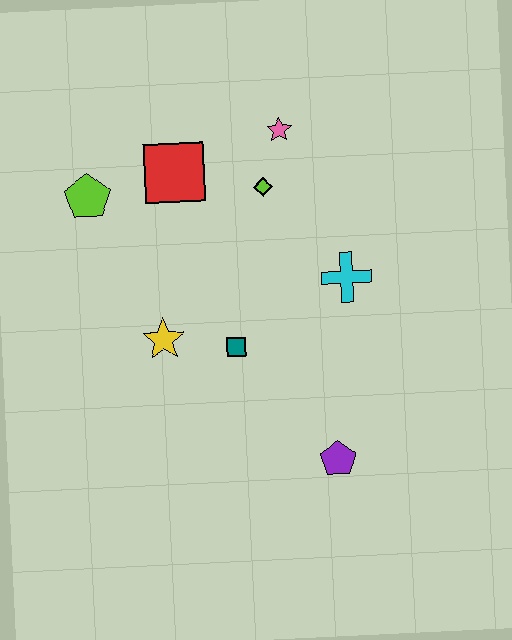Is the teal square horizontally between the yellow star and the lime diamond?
Yes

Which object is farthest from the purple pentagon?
The lime pentagon is farthest from the purple pentagon.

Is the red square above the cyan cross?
Yes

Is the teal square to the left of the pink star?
Yes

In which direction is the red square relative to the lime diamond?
The red square is to the left of the lime diamond.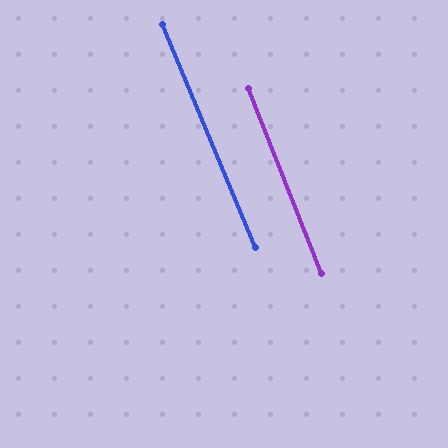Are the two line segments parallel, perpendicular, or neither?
Parallel — their directions differ by only 1.4°.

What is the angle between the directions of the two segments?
Approximately 1 degree.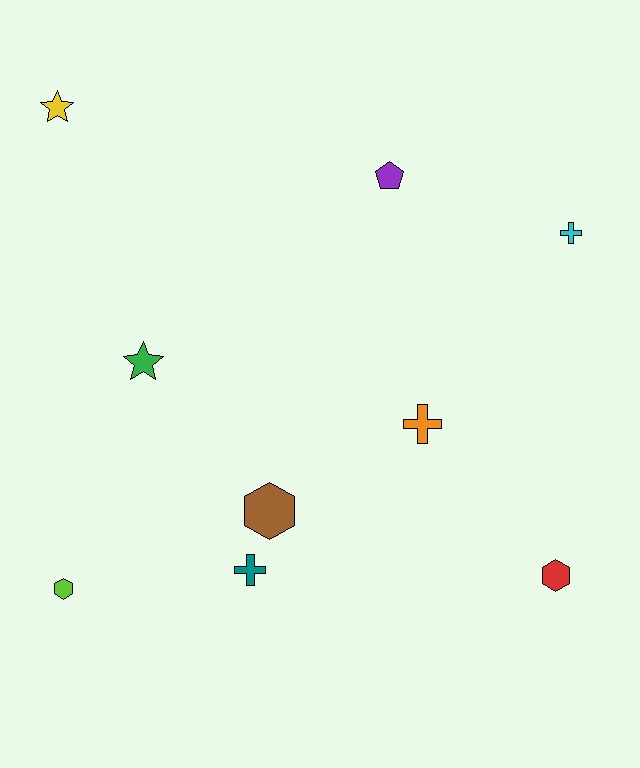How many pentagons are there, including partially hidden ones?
There is 1 pentagon.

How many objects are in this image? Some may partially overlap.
There are 9 objects.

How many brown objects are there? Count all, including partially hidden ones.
There is 1 brown object.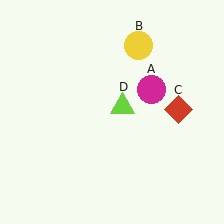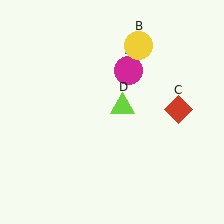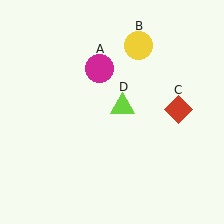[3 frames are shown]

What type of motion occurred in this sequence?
The magenta circle (object A) rotated counterclockwise around the center of the scene.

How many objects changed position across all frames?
1 object changed position: magenta circle (object A).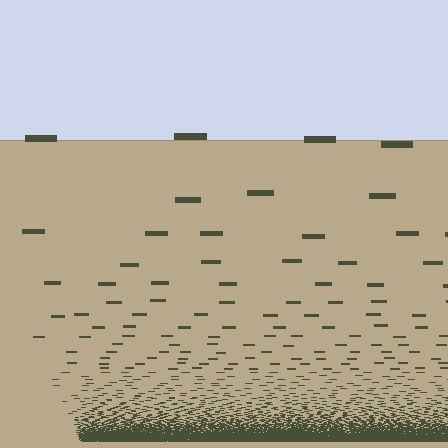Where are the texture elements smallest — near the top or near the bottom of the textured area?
Near the bottom.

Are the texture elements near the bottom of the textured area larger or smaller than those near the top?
Smaller. The gradient is inverted — elements near the bottom are smaller and denser.